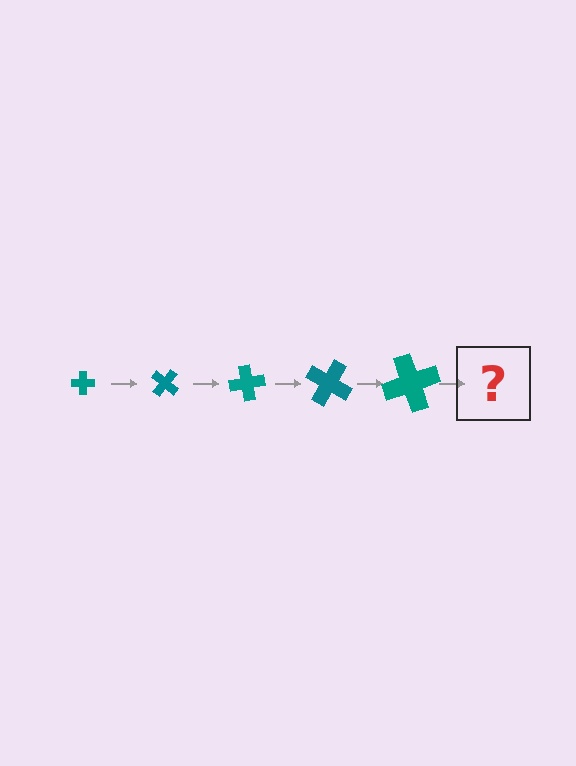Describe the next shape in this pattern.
It should be a cross, larger than the previous one and rotated 200 degrees from the start.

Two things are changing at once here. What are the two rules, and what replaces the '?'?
The two rules are that the cross grows larger each step and it rotates 40 degrees each step. The '?' should be a cross, larger than the previous one and rotated 200 degrees from the start.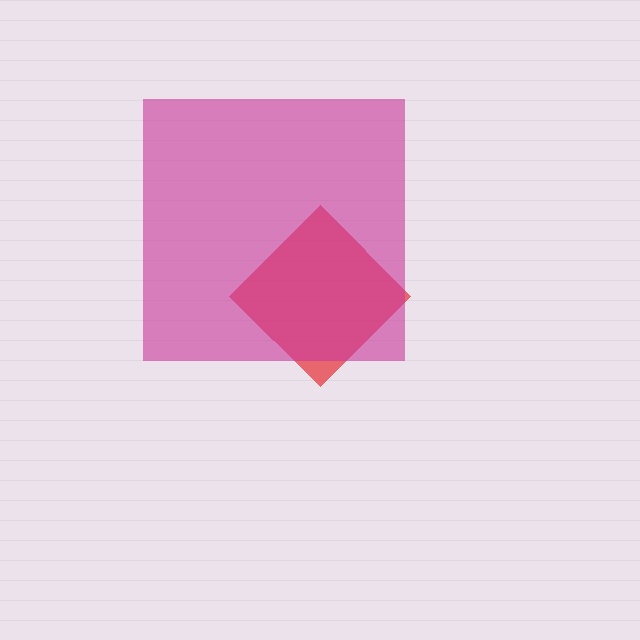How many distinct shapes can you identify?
There are 2 distinct shapes: a red diamond, a magenta square.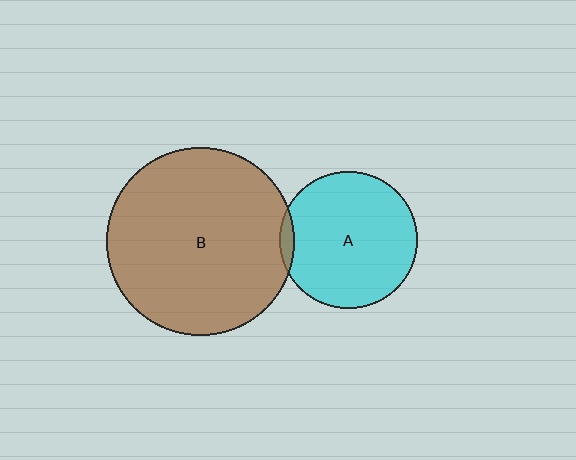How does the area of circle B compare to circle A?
Approximately 1.9 times.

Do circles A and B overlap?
Yes.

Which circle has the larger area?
Circle B (brown).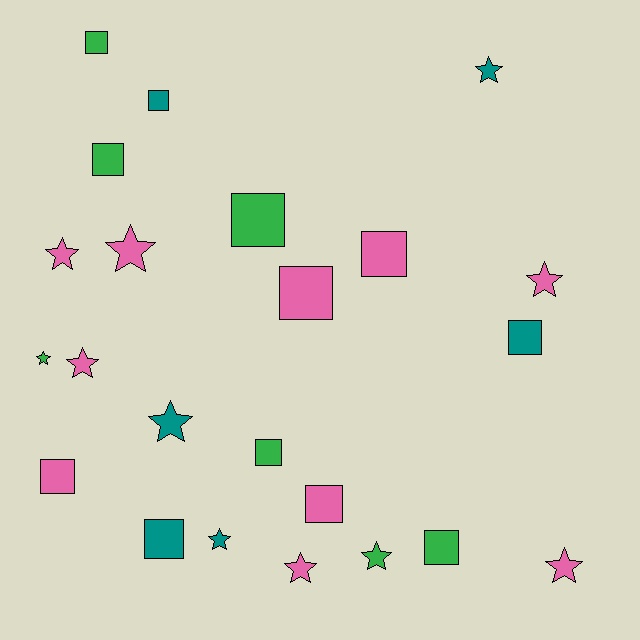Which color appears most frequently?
Pink, with 10 objects.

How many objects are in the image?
There are 23 objects.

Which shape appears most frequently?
Square, with 12 objects.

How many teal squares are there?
There are 3 teal squares.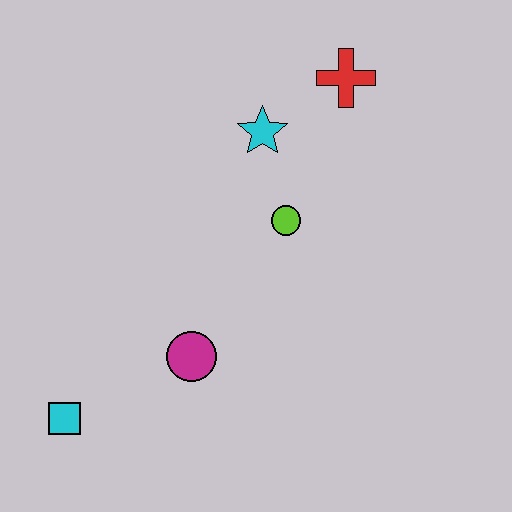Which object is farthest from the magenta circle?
The red cross is farthest from the magenta circle.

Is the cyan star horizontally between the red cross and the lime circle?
No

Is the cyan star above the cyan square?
Yes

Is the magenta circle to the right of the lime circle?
No